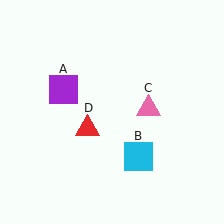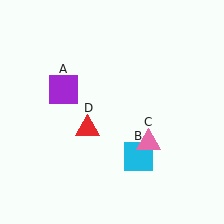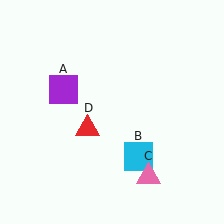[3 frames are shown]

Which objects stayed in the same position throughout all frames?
Purple square (object A) and cyan square (object B) and red triangle (object D) remained stationary.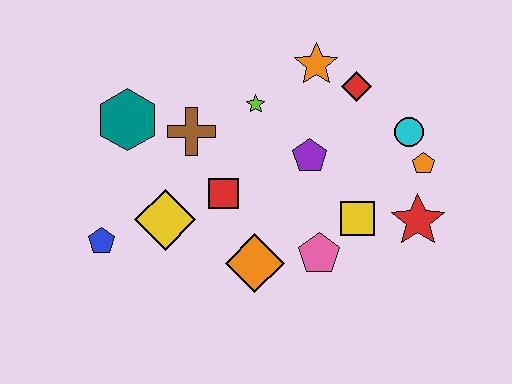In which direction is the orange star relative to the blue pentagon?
The orange star is to the right of the blue pentagon.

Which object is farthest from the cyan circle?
The blue pentagon is farthest from the cyan circle.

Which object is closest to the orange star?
The red diamond is closest to the orange star.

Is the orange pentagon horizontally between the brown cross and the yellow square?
No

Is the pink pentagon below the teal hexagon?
Yes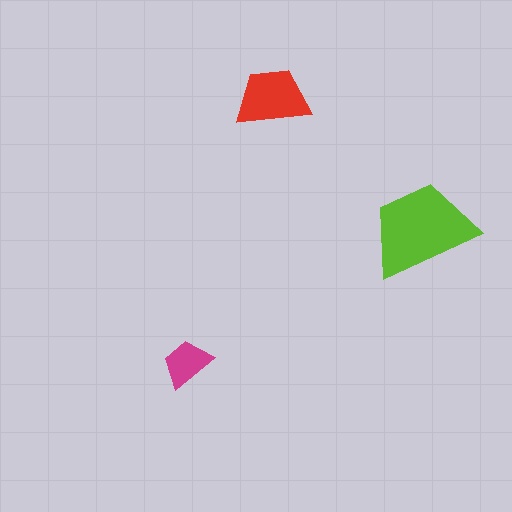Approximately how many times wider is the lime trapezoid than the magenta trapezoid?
About 2 times wider.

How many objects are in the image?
There are 3 objects in the image.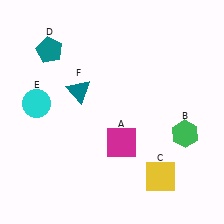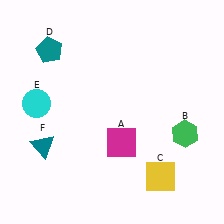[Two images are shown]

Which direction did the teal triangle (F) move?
The teal triangle (F) moved down.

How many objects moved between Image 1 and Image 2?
1 object moved between the two images.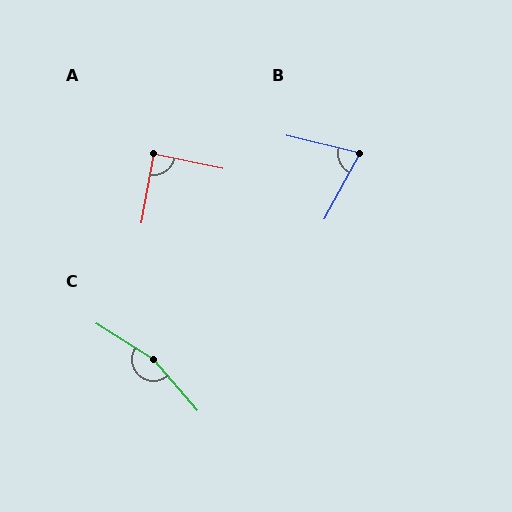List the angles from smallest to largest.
B (76°), A (89°), C (163°).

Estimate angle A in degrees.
Approximately 89 degrees.